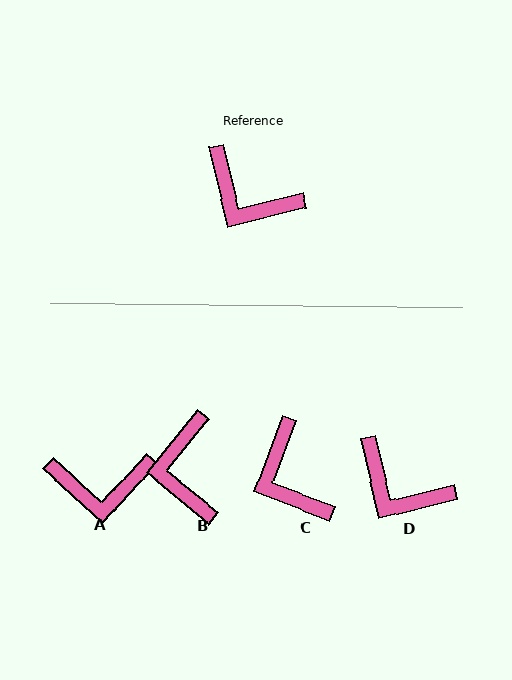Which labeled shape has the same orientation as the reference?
D.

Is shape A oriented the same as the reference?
No, it is off by about 34 degrees.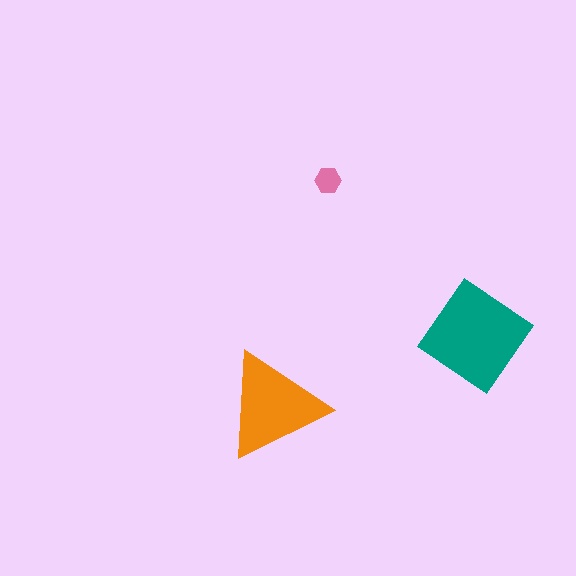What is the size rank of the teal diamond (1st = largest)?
1st.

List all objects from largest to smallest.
The teal diamond, the orange triangle, the pink hexagon.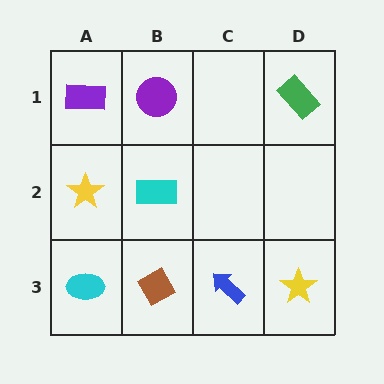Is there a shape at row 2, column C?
No, that cell is empty.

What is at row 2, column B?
A cyan rectangle.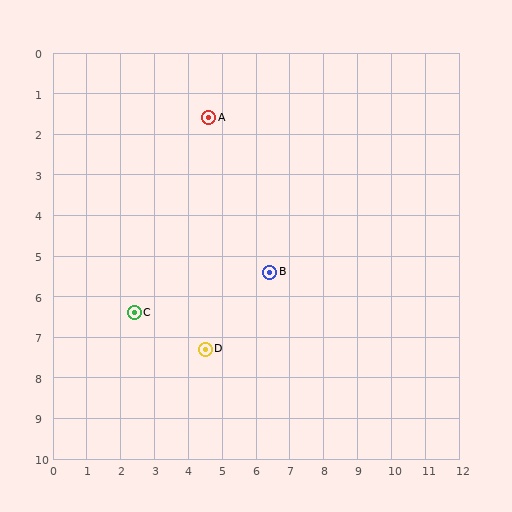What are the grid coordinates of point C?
Point C is at approximately (2.4, 6.4).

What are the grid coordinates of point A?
Point A is at approximately (4.6, 1.6).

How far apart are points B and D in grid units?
Points B and D are about 2.7 grid units apart.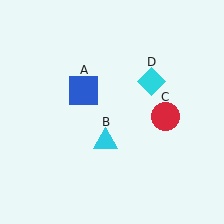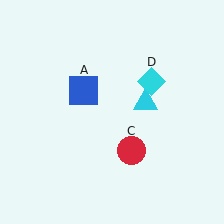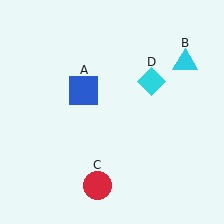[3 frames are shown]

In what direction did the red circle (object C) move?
The red circle (object C) moved down and to the left.